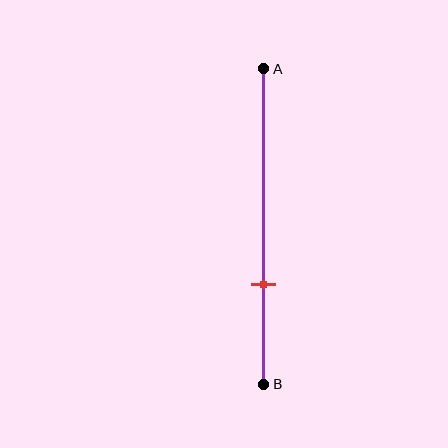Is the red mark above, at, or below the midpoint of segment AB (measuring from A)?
The red mark is below the midpoint of segment AB.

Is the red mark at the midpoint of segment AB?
No, the mark is at about 70% from A, not at the 50% midpoint.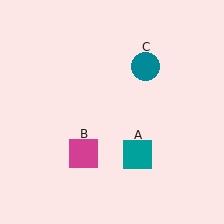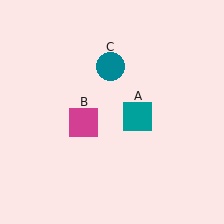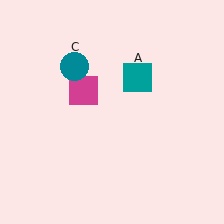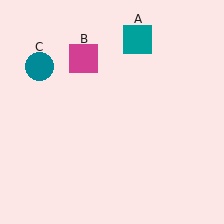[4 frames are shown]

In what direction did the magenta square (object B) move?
The magenta square (object B) moved up.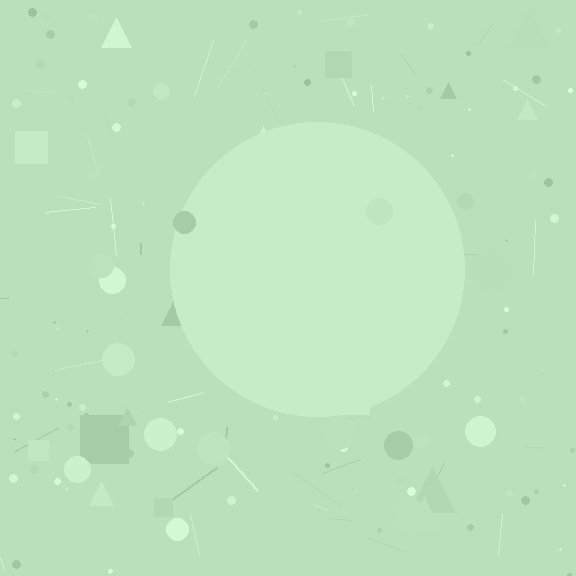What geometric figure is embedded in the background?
A circle is embedded in the background.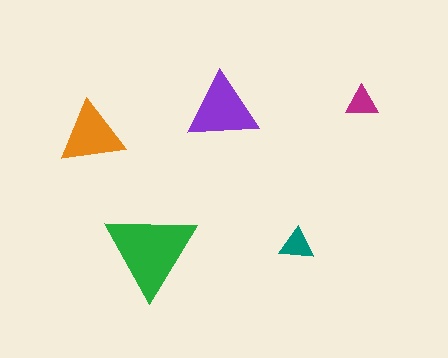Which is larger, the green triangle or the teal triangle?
The green one.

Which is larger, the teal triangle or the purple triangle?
The purple one.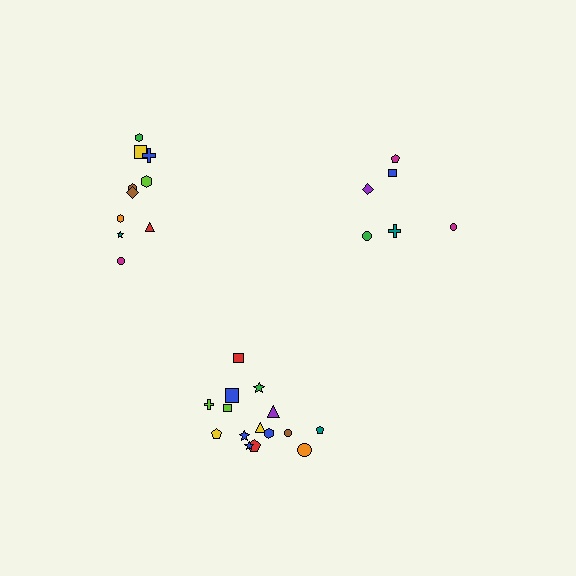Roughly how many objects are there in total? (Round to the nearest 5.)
Roughly 30 objects in total.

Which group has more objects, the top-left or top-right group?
The top-left group.